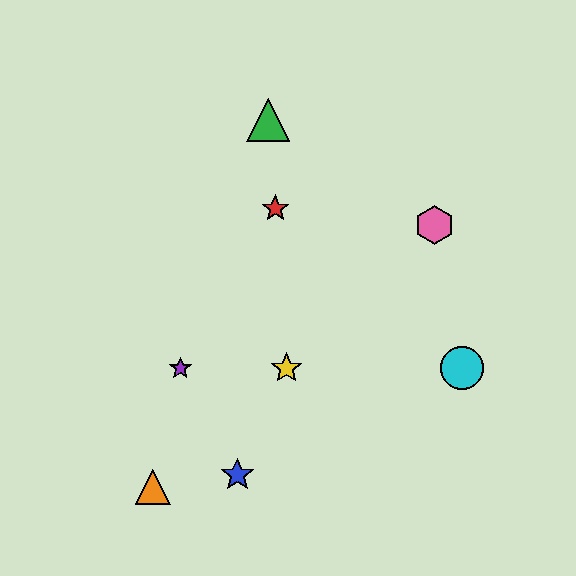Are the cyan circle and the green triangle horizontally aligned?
No, the cyan circle is at y≈368 and the green triangle is at y≈120.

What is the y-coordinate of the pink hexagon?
The pink hexagon is at y≈225.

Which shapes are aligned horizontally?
The yellow star, the purple star, the cyan circle are aligned horizontally.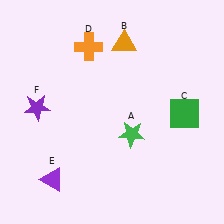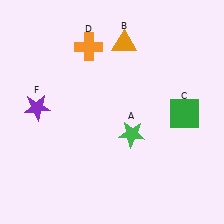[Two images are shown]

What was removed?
The purple triangle (E) was removed in Image 2.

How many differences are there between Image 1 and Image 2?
There is 1 difference between the two images.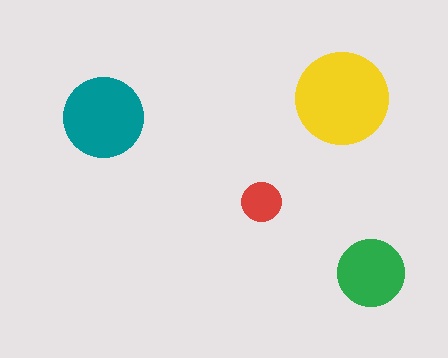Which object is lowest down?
The green circle is bottommost.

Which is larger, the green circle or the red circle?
The green one.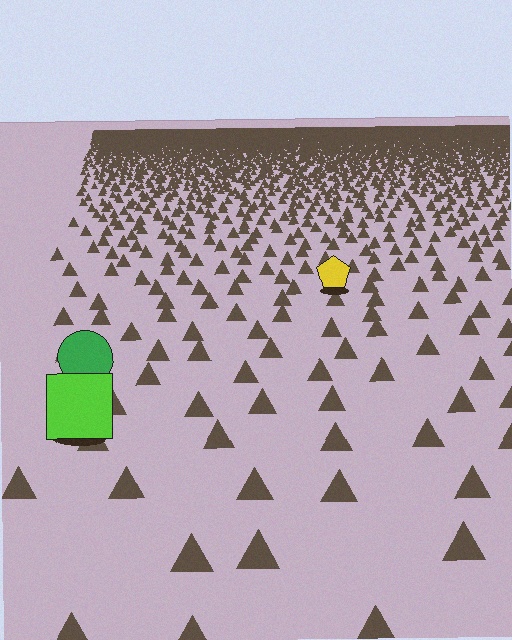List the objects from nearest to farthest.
From nearest to farthest: the lime square, the green circle, the yellow pentagon.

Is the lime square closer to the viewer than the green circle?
Yes. The lime square is closer — you can tell from the texture gradient: the ground texture is coarser near it.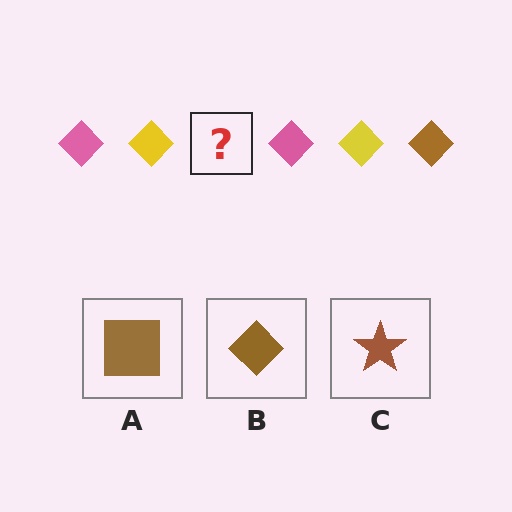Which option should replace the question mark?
Option B.